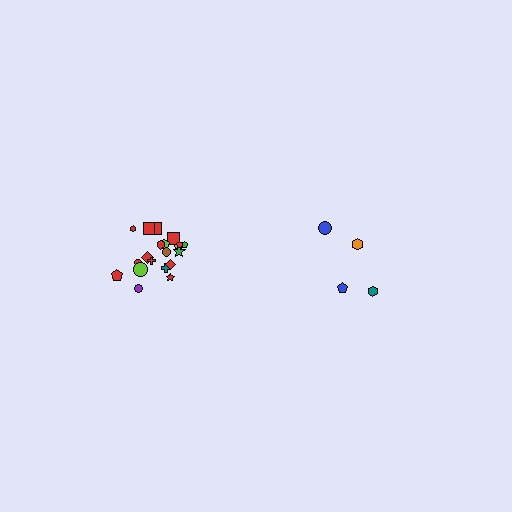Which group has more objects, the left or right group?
The left group.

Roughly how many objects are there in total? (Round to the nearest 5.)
Roughly 25 objects in total.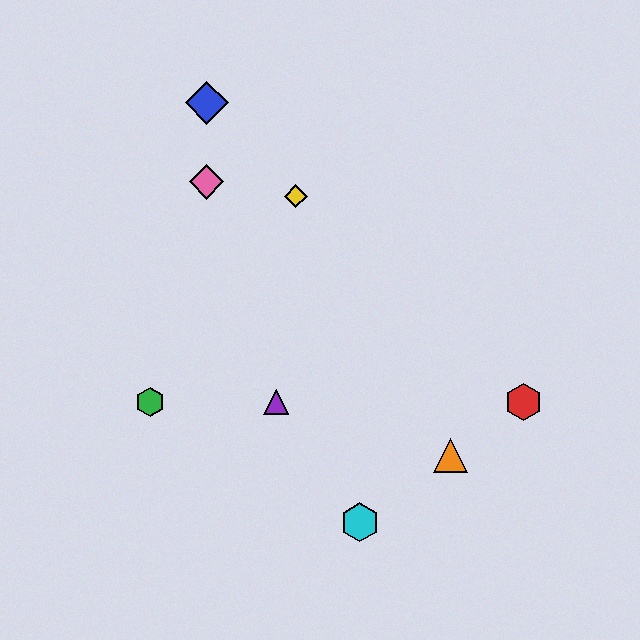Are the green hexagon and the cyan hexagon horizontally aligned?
No, the green hexagon is at y≈402 and the cyan hexagon is at y≈522.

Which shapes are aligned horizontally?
The red hexagon, the green hexagon, the purple triangle are aligned horizontally.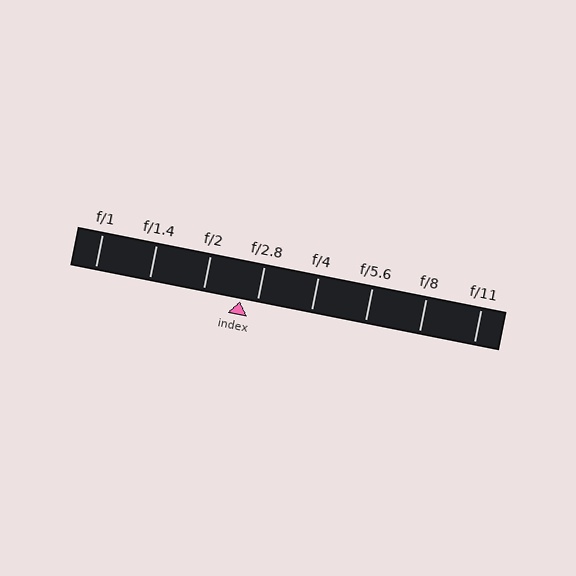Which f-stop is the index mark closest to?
The index mark is closest to f/2.8.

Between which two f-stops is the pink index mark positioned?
The index mark is between f/2 and f/2.8.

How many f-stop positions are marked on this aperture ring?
There are 8 f-stop positions marked.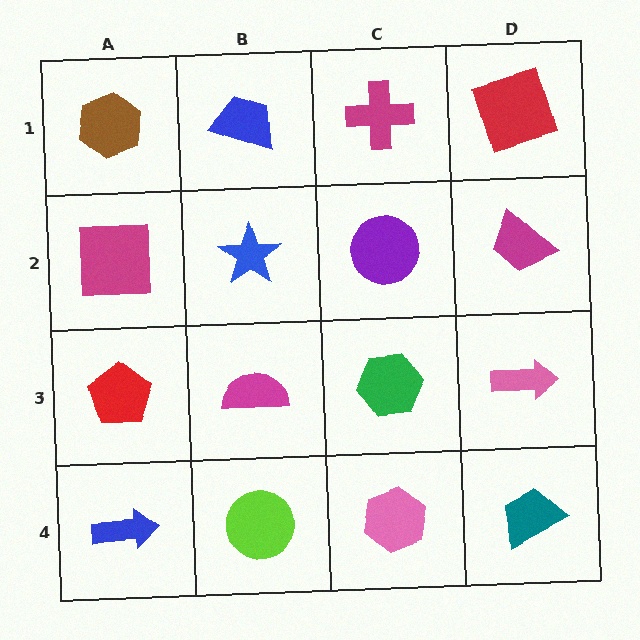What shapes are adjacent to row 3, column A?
A magenta square (row 2, column A), a blue arrow (row 4, column A), a magenta semicircle (row 3, column B).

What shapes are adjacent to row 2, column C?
A magenta cross (row 1, column C), a green hexagon (row 3, column C), a blue star (row 2, column B), a magenta trapezoid (row 2, column D).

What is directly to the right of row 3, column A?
A magenta semicircle.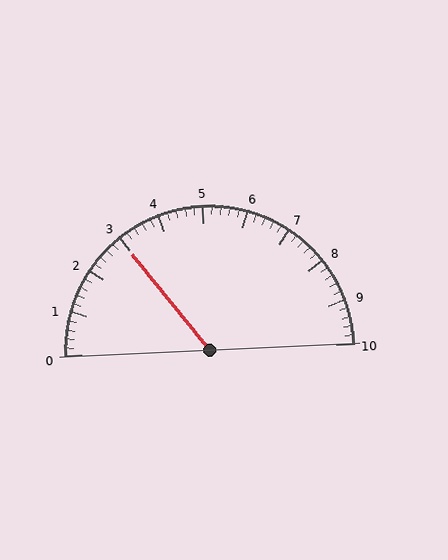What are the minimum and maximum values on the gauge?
The gauge ranges from 0 to 10.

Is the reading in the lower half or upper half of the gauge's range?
The reading is in the lower half of the range (0 to 10).